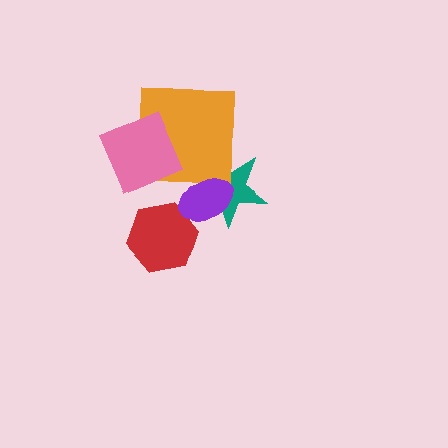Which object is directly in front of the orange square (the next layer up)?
The pink diamond is directly in front of the orange square.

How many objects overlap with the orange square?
3 objects overlap with the orange square.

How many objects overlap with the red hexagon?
1 object overlaps with the red hexagon.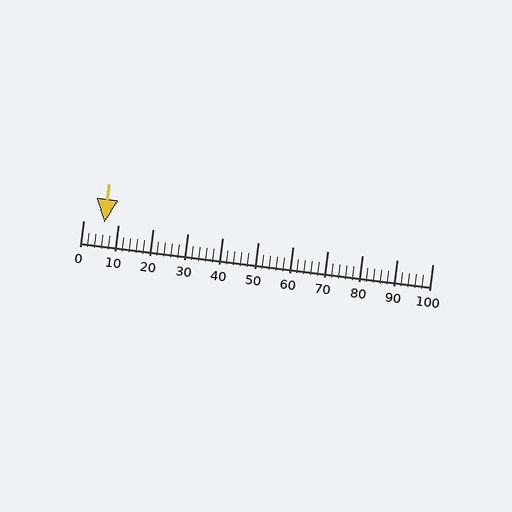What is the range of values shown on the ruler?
The ruler shows values from 0 to 100.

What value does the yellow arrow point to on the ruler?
The yellow arrow points to approximately 6.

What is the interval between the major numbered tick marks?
The major tick marks are spaced 10 units apart.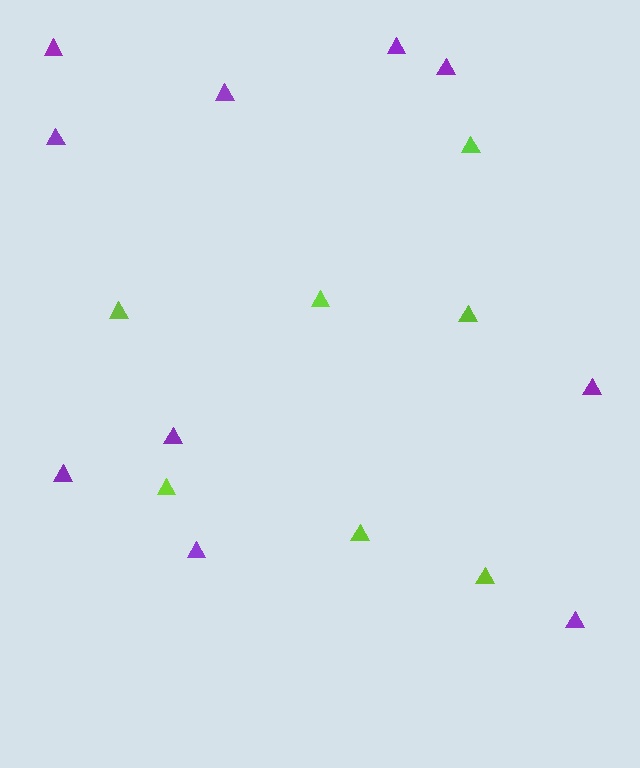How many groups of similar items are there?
There are 2 groups: one group of lime triangles (7) and one group of purple triangles (10).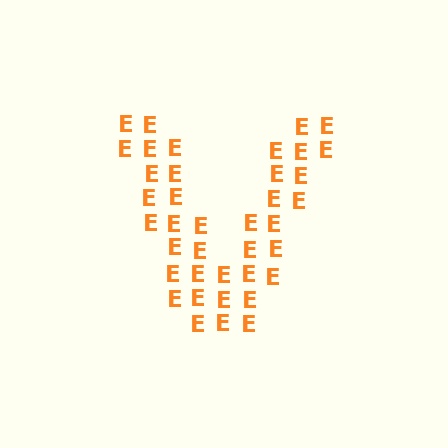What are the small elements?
The small elements are letter E's.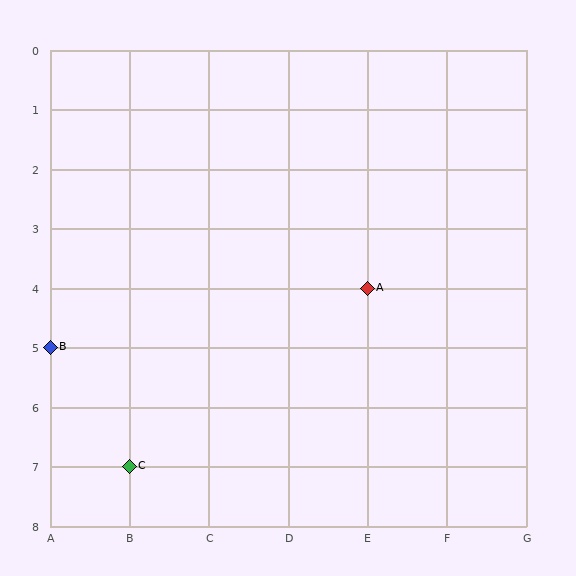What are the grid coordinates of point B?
Point B is at grid coordinates (A, 5).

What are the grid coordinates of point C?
Point C is at grid coordinates (B, 7).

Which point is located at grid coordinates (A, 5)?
Point B is at (A, 5).